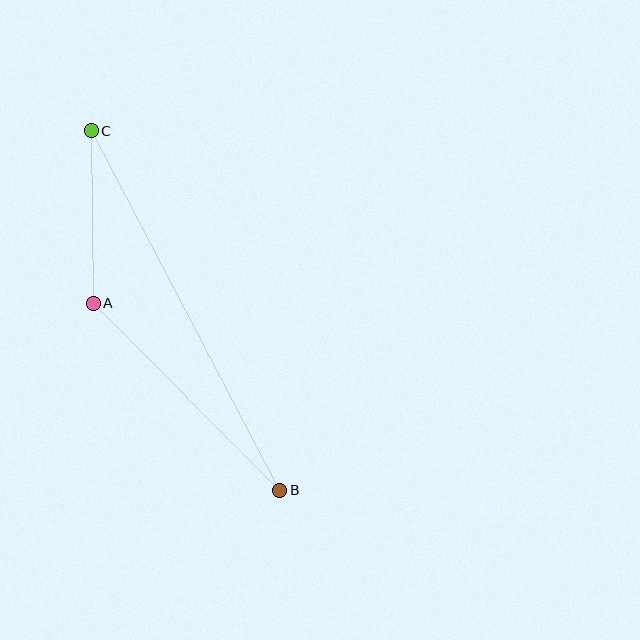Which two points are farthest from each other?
Points B and C are farthest from each other.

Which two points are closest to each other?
Points A and C are closest to each other.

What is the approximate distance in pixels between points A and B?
The distance between A and B is approximately 264 pixels.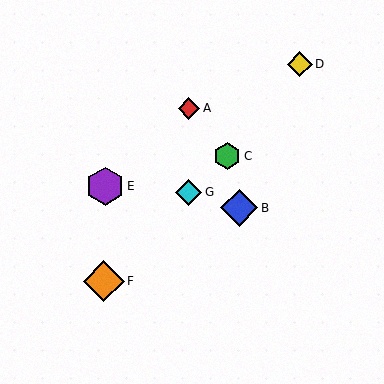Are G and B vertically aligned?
No, G is at x≈189 and B is at x≈239.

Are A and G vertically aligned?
Yes, both are at x≈189.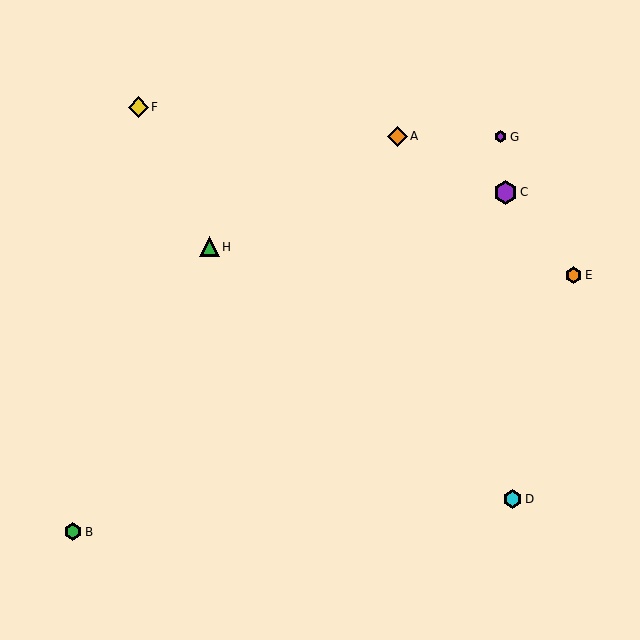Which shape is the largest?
The purple hexagon (labeled C) is the largest.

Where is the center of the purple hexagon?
The center of the purple hexagon is at (501, 137).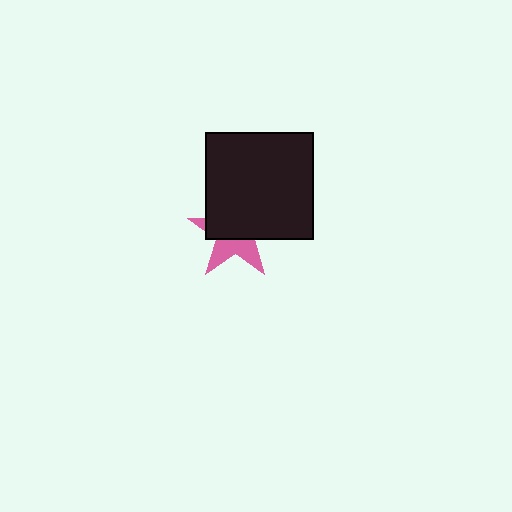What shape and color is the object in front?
The object in front is a black square.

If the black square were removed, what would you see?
You would see the complete pink star.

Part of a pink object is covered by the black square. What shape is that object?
It is a star.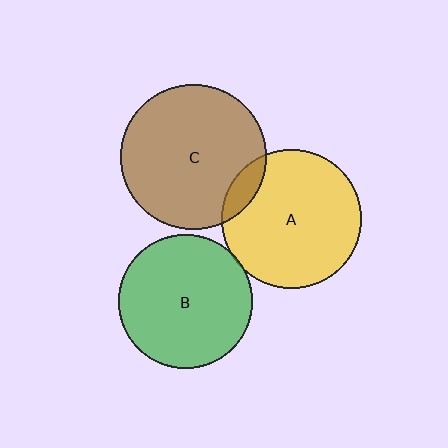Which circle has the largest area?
Circle C (brown).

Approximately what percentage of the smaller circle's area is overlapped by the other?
Approximately 5%.